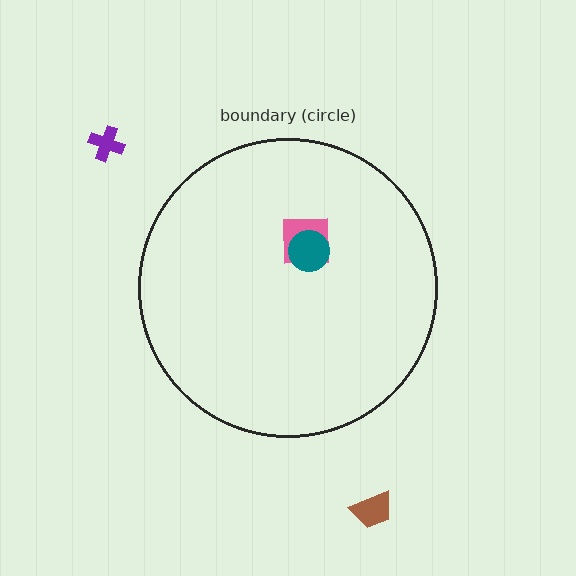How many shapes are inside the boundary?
2 inside, 2 outside.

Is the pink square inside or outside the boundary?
Inside.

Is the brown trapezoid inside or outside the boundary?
Outside.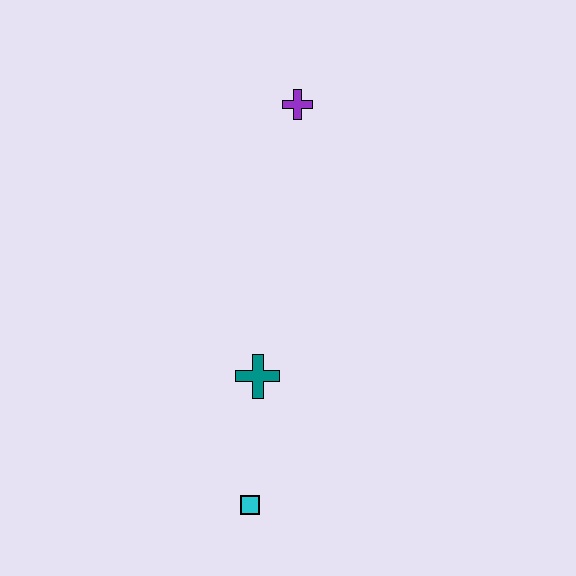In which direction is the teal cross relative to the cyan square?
The teal cross is above the cyan square.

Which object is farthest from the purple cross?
The cyan square is farthest from the purple cross.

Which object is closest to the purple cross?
The teal cross is closest to the purple cross.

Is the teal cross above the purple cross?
No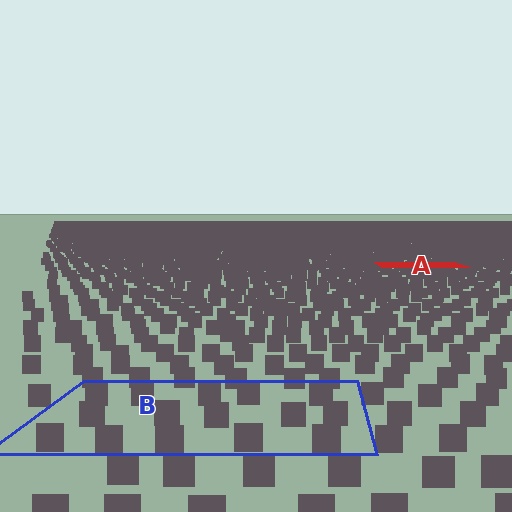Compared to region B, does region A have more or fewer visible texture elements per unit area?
Region A has more texture elements per unit area — they are packed more densely because it is farther away.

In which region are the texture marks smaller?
The texture marks are smaller in region A, because it is farther away.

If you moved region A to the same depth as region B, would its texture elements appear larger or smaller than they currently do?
They would appear larger. At a closer depth, the same texture elements are projected at a bigger on-screen size.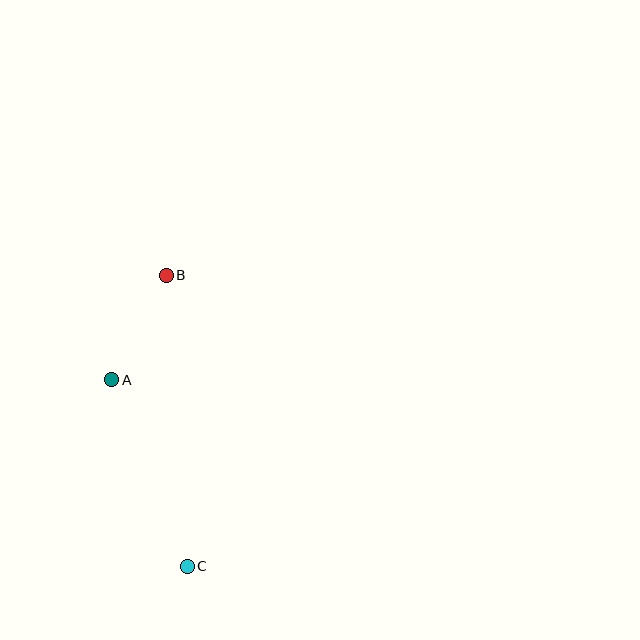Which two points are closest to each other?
Points A and B are closest to each other.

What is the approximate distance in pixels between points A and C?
The distance between A and C is approximately 201 pixels.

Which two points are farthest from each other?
Points B and C are farthest from each other.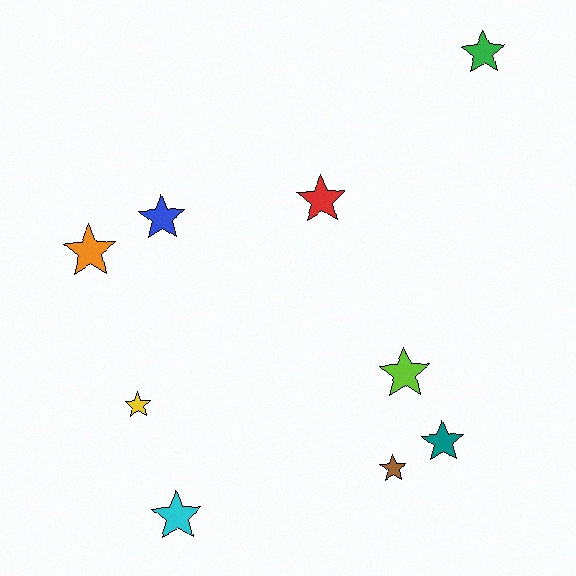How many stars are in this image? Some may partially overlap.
There are 9 stars.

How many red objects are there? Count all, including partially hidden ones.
There is 1 red object.